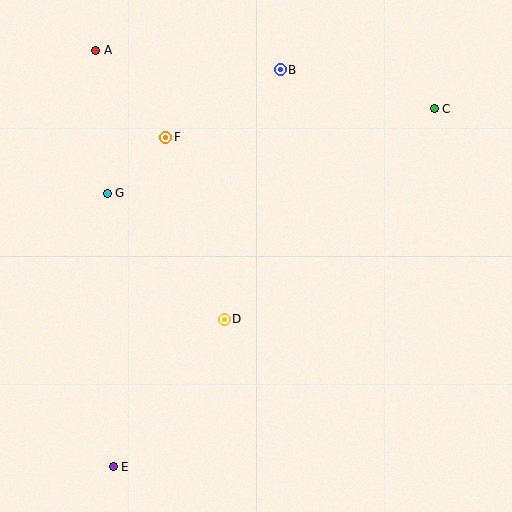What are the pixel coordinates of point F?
Point F is at (166, 137).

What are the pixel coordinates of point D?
Point D is at (224, 319).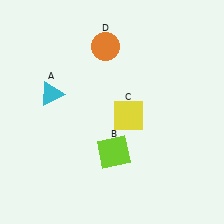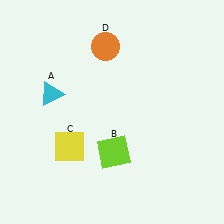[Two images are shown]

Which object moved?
The yellow square (C) moved left.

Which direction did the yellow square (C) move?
The yellow square (C) moved left.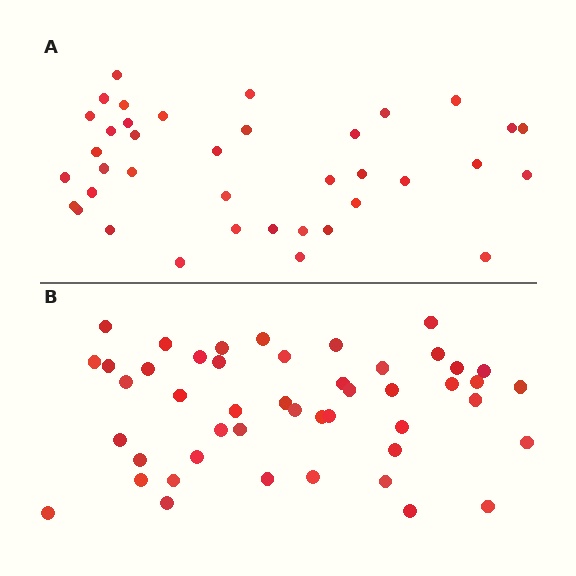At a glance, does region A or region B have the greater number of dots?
Region B (the bottom region) has more dots.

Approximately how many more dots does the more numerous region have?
Region B has roughly 8 or so more dots than region A.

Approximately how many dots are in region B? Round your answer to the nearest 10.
About 50 dots. (The exact count is 47, which rounds to 50.)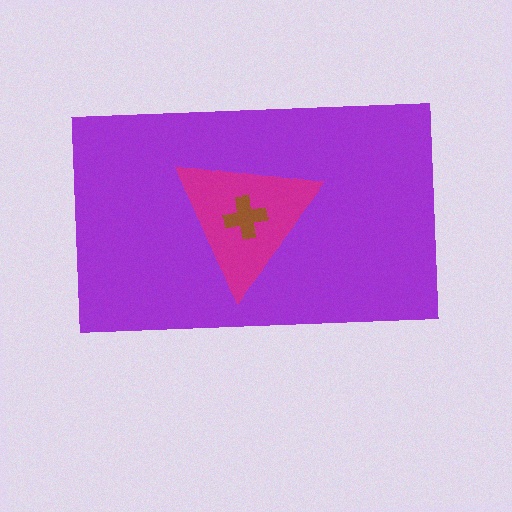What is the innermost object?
The brown cross.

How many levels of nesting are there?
3.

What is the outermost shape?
The purple rectangle.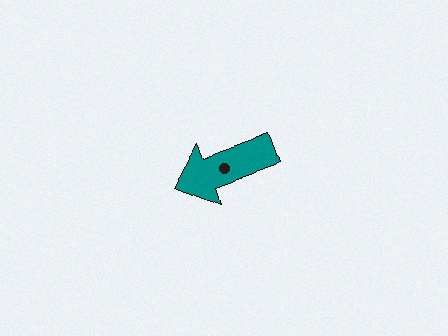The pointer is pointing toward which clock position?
Roughly 8 o'clock.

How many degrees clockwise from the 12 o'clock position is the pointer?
Approximately 250 degrees.